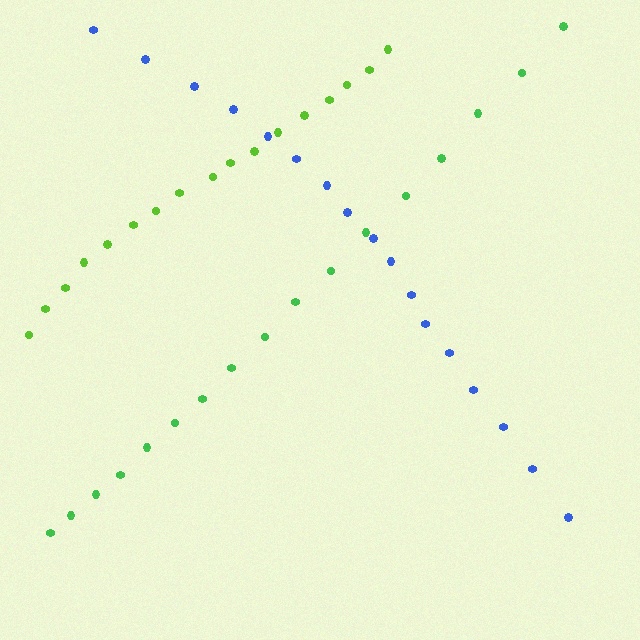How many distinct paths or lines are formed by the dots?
There are 3 distinct paths.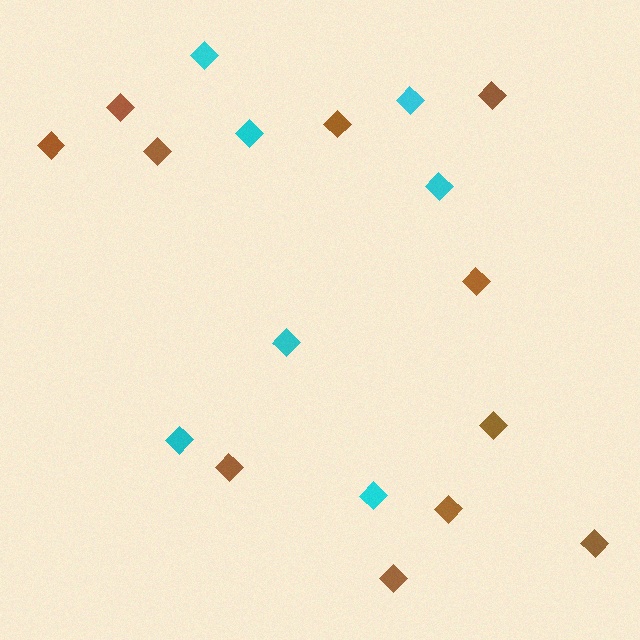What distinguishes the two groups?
There are 2 groups: one group of cyan diamonds (7) and one group of brown diamonds (11).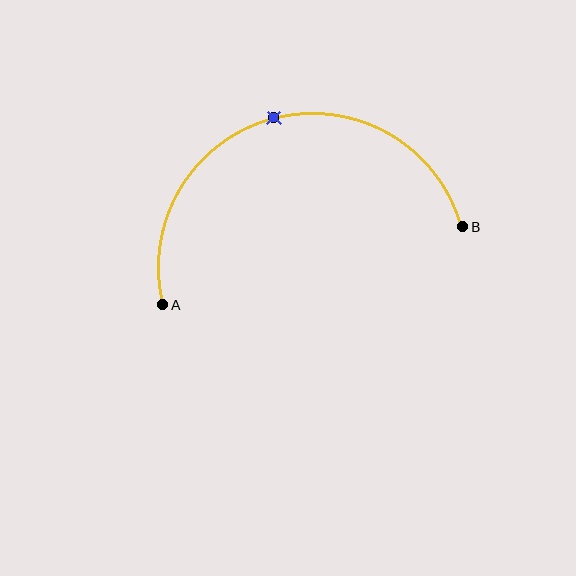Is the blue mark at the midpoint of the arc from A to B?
Yes. The blue mark lies on the arc at equal arc-length from both A and B — it is the arc midpoint.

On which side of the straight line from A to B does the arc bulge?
The arc bulges above the straight line connecting A and B.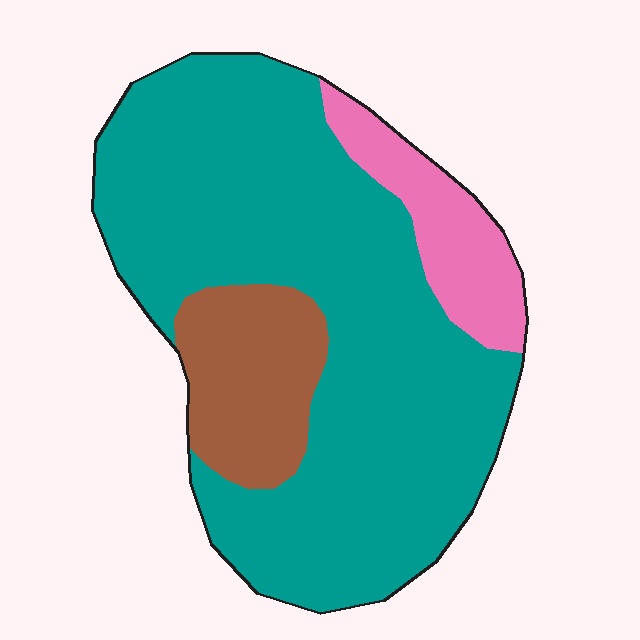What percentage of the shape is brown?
Brown covers about 15% of the shape.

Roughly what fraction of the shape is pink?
Pink covers 12% of the shape.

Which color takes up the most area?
Teal, at roughly 75%.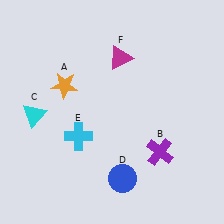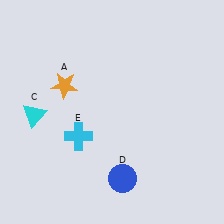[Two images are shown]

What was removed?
The purple cross (B), the magenta triangle (F) were removed in Image 2.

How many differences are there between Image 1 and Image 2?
There are 2 differences between the two images.